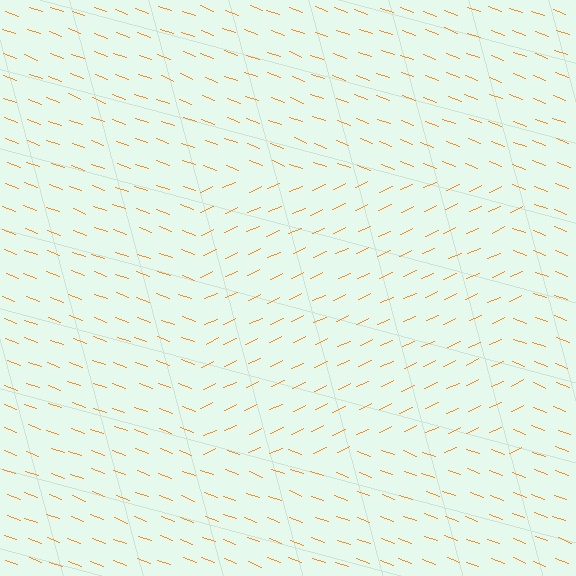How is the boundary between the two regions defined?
The boundary is defined purely by a change in line orientation (approximately 45 degrees difference). All lines are the same color and thickness.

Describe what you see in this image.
The image is filled with small orange line segments. A rectangle region in the image has lines oriented differently from the surrounding lines, creating a visible texture boundary.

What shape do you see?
I see a rectangle.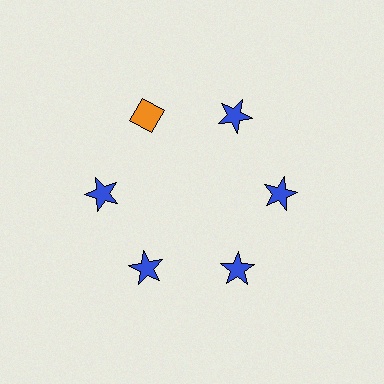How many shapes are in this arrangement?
There are 6 shapes arranged in a ring pattern.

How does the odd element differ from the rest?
It differs in both color (orange instead of blue) and shape (diamond instead of star).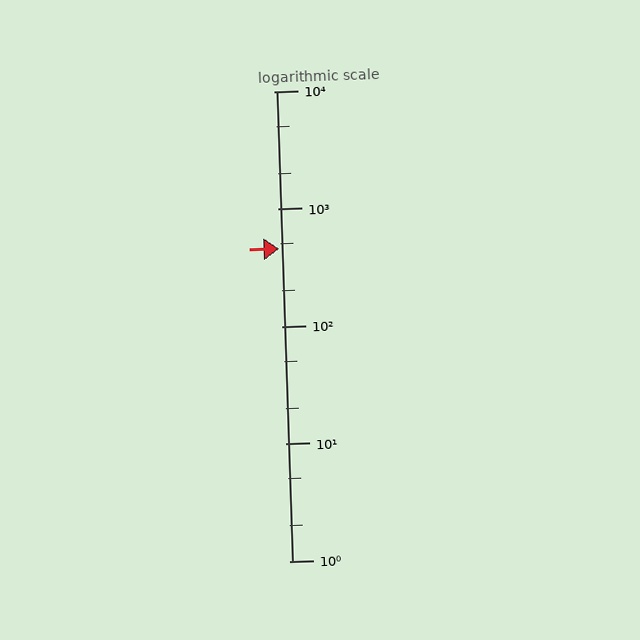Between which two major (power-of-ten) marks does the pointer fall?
The pointer is between 100 and 1000.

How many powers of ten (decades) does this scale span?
The scale spans 4 decades, from 1 to 10000.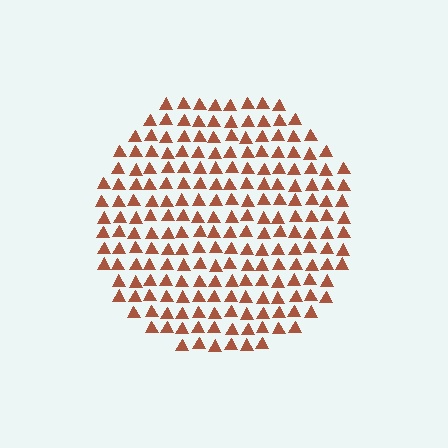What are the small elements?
The small elements are triangles.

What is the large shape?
The large shape is a circle.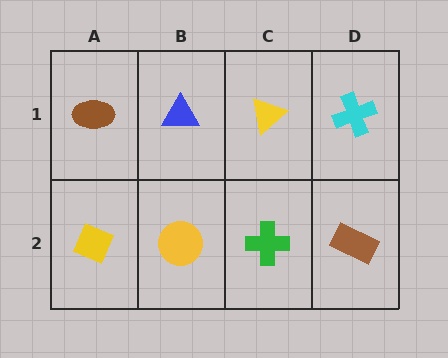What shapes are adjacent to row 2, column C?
A yellow triangle (row 1, column C), a yellow circle (row 2, column B), a brown rectangle (row 2, column D).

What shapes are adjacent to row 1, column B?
A yellow circle (row 2, column B), a brown ellipse (row 1, column A), a yellow triangle (row 1, column C).